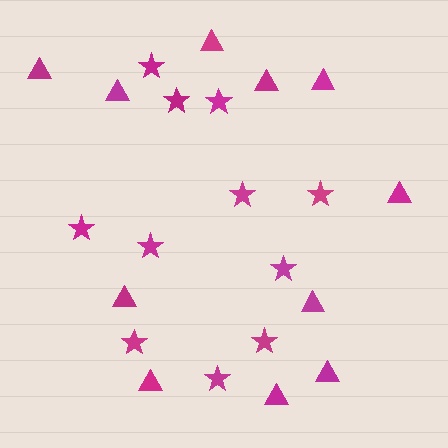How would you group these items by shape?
There are 2 groups: one group of stars (11) and one group of triangles (11).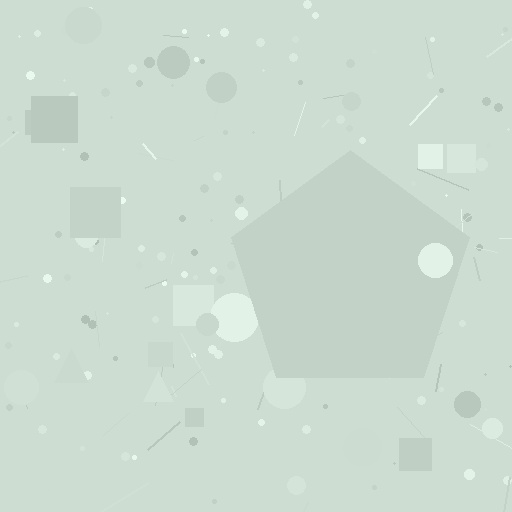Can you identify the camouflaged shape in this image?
The camouflaged shape is a pentagon.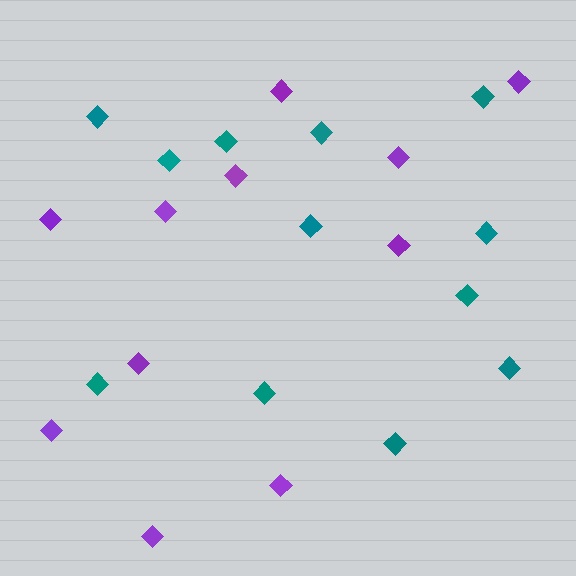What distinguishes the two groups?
There are 2 groups: one group of teal diamonds (12) and one group of purple diamonds (11).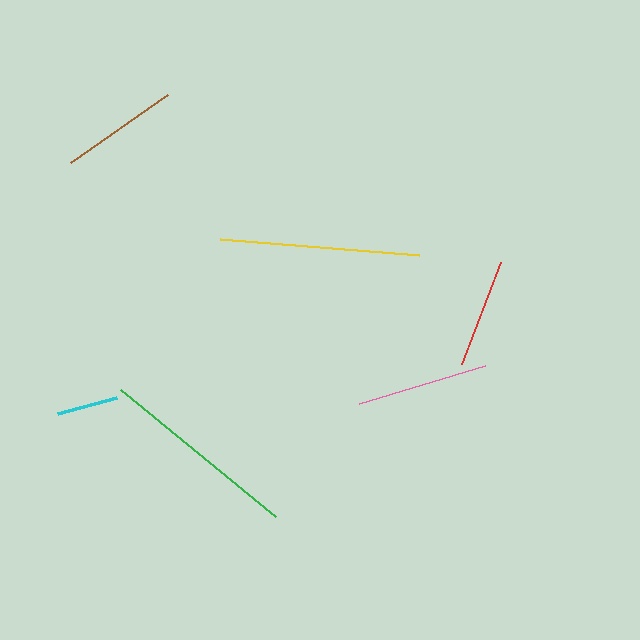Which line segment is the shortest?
The cyan line is the shortest at approximately 61 pixels.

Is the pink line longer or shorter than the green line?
The green line is longer than the pink line.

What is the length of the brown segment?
The brown segment is approximately 119 pixels long.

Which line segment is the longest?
The green line is the longest at approximately 201 pixels.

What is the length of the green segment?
The green segment is approximately 201 pixels long.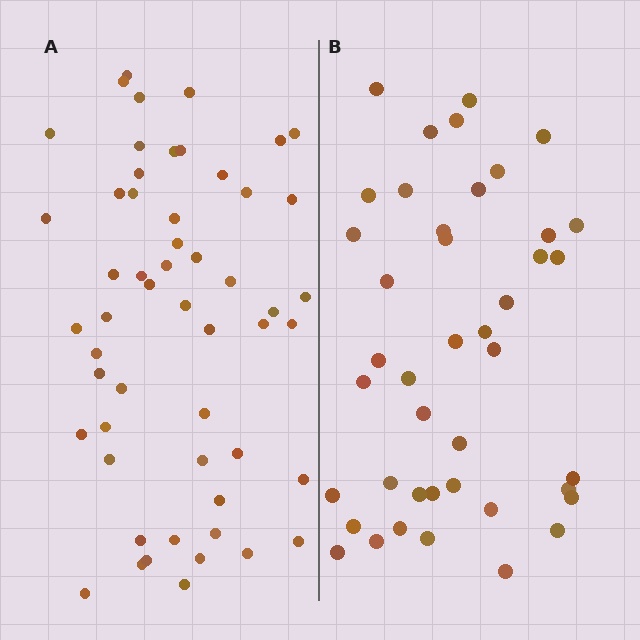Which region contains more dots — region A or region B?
Region A (the left region) has more dots.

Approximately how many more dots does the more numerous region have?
Region A has roughly 12 or so more dots than region B.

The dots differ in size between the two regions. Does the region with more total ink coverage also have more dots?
No. Region B has more total ink coverage because its dots are larger, but region A actually contains more individual dots. Total area can be misleading — the number of items is what matters here.